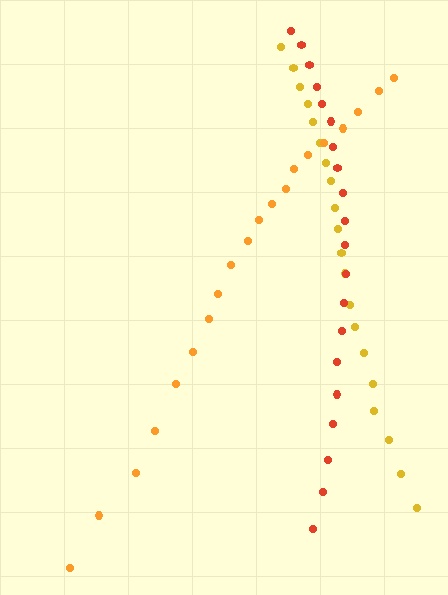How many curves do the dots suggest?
There are 3 distinct paths.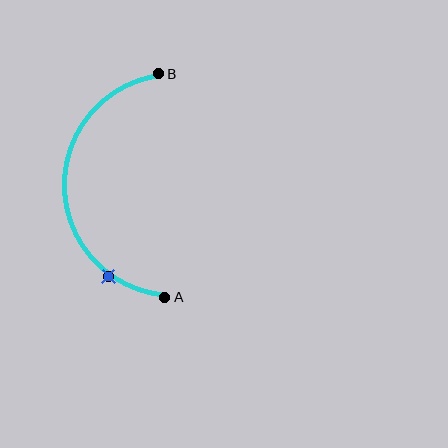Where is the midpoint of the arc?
The arc midpoint is the point on the curve farthest from the straight line joining A and B. It sits to the left of that line.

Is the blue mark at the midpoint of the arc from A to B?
No. The blue mark lies on the arc but is closer to endpoint A. The arc midpoint would be at the point on the curve equidistant along the arc from both A and B.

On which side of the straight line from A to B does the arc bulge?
The arc bulges to the left of the straight line connecting A and B.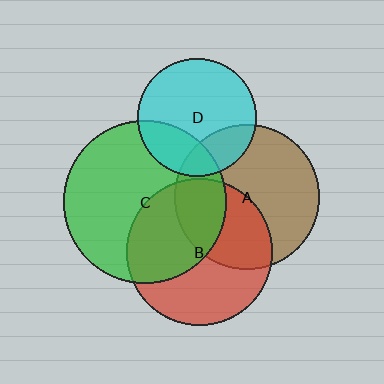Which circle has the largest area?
Circle C (green).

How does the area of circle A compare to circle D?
Approximately 1.5 times.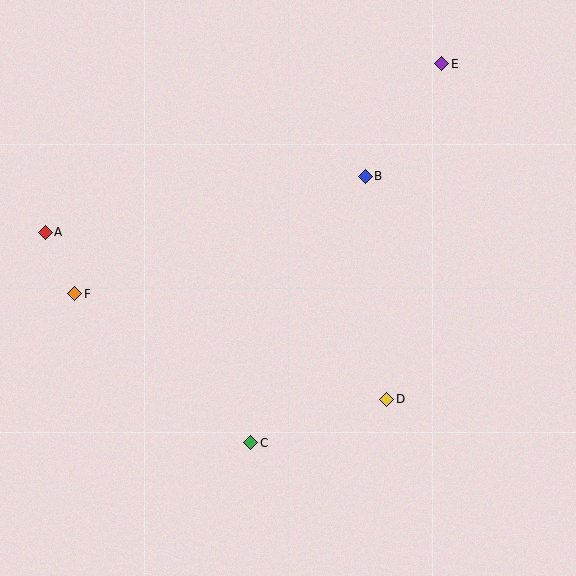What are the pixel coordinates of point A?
Point A is at (45, 232).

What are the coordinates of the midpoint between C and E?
The midpoint between C and E is at (346, 253).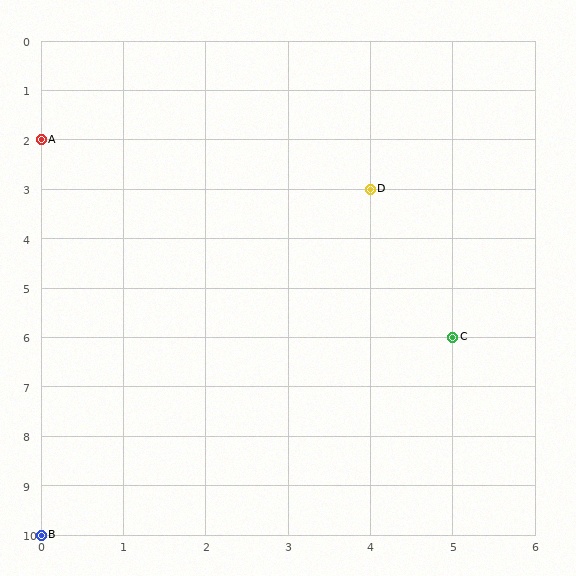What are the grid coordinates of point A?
Point A is at grid coordinates (0, 2).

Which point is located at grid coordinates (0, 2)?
Point A is at (0, 2).